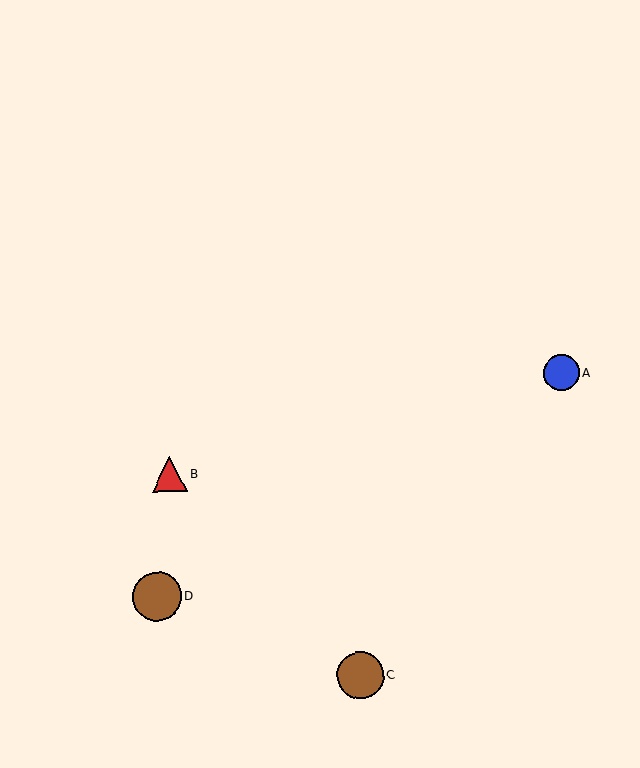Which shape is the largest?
The brown circle (labeled D) is the largest.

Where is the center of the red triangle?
The center of the red triangle is at (170, 474).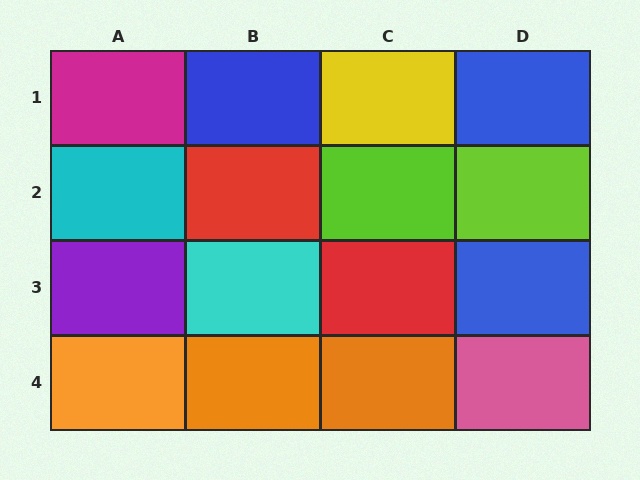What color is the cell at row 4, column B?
Orange.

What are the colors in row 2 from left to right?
Cyan, red, lime, lime.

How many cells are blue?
3 cells are blue.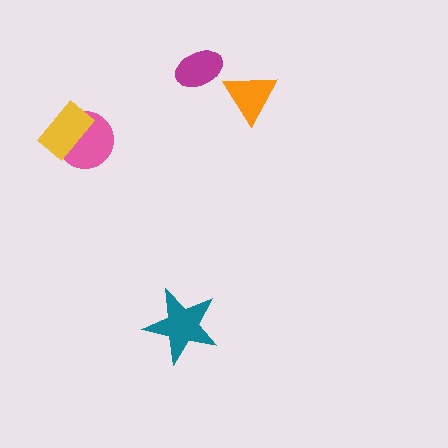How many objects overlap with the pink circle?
1 object overlaps with the pink circle.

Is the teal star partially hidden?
No, no other shape covers it.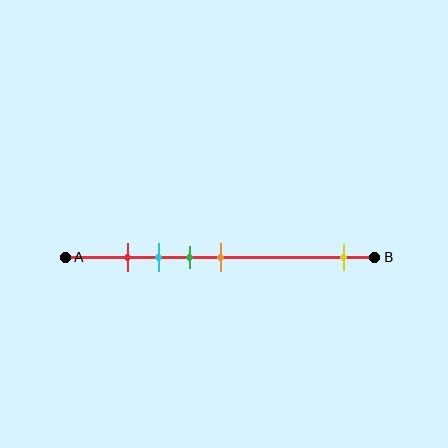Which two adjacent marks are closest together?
The red and cyan marks are the closest adjacent pair.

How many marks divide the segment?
There are 5 marks dividing the segment.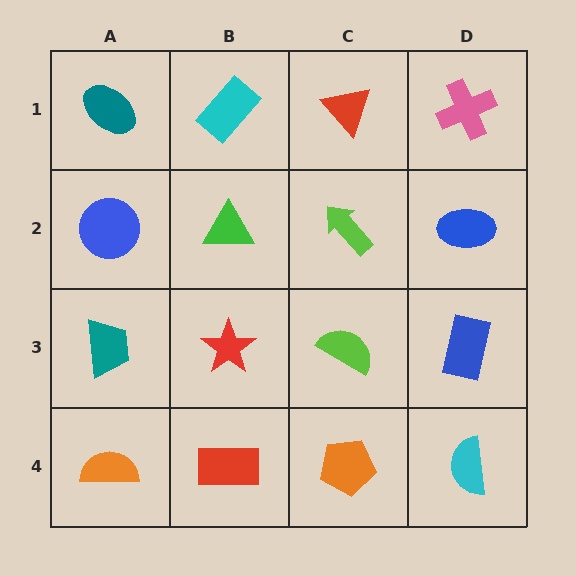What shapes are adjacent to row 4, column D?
A blue rectangle (row 3, column D), an orange pentagon (row 4, column C).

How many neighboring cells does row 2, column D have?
3.